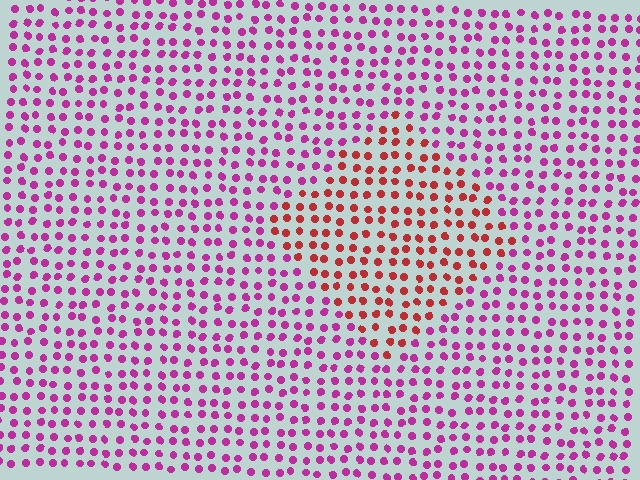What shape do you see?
I see a diamond.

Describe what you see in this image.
The image is filled with small magenta elements in a uniform arrangement. A diamond-shaped region is visible where the elements are tinted to a slightly different hue, forming a subtle color boundary.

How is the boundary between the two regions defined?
The boundary is defined purely by a slight shift in hue (about 45 degrees). Spacing, size, and orientation are identical on both sides.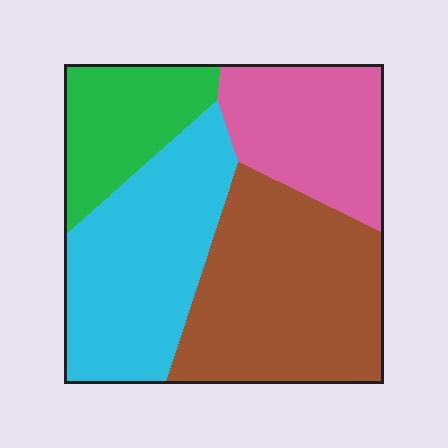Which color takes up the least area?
Green, at roughly 15%.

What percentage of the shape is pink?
Pink covers roughly 20% of the shape.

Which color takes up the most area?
Brown, at roughly 35%.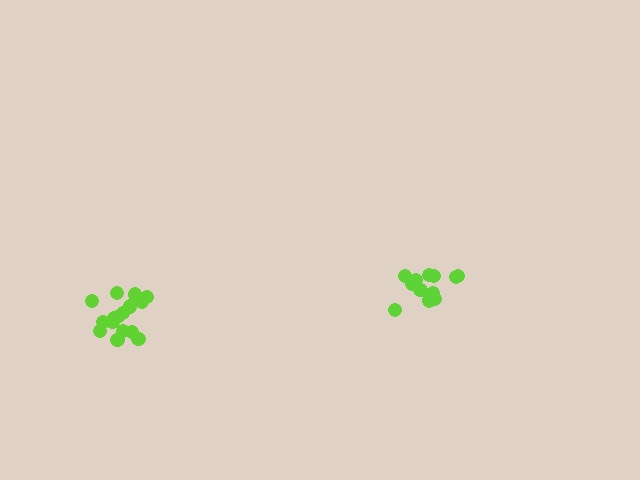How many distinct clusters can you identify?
There are 2 distinct clusters.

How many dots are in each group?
Group 1: 13 dots, Group 2: 16 dots (29 total).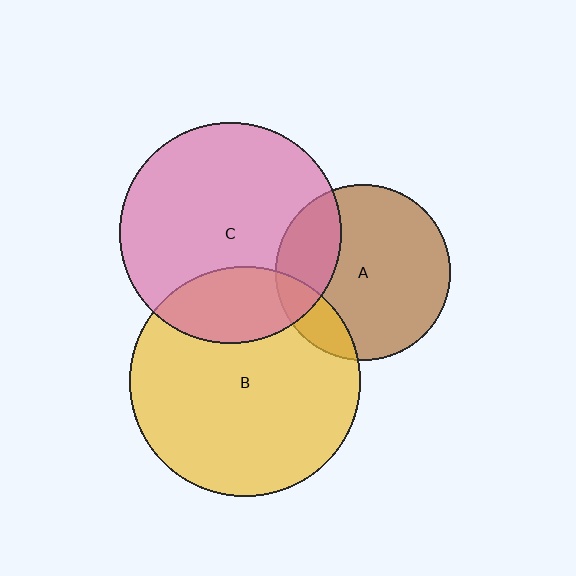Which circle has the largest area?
Circle B (yellow).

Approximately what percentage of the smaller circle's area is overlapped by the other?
Approximately 25%.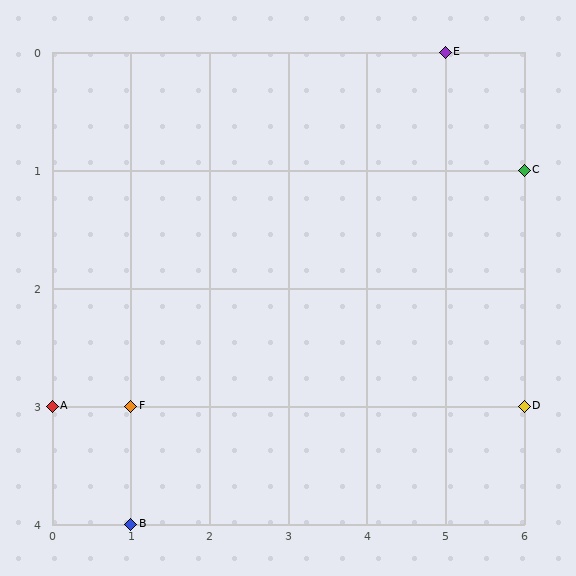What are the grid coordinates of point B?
Point B is at grid coordinates (1, 4).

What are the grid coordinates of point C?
Point C is at grid coordinates (6, 1).